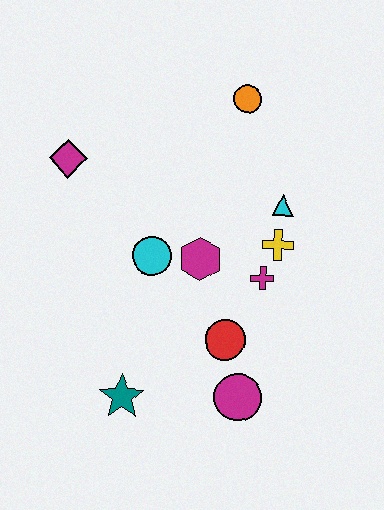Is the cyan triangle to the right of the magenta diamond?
Yes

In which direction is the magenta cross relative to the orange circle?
The magenta cross is below the orange circle.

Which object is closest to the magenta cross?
The yellow cross is closest to the magenta cross.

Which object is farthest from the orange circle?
The teal star is farthest from the orange circle.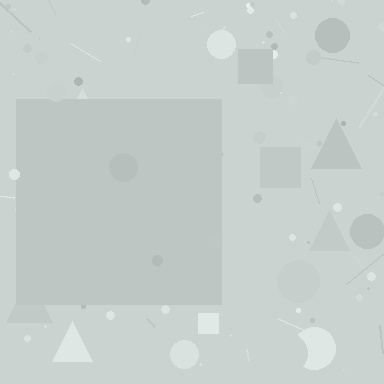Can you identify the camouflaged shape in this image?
The camouflaged shape is a square.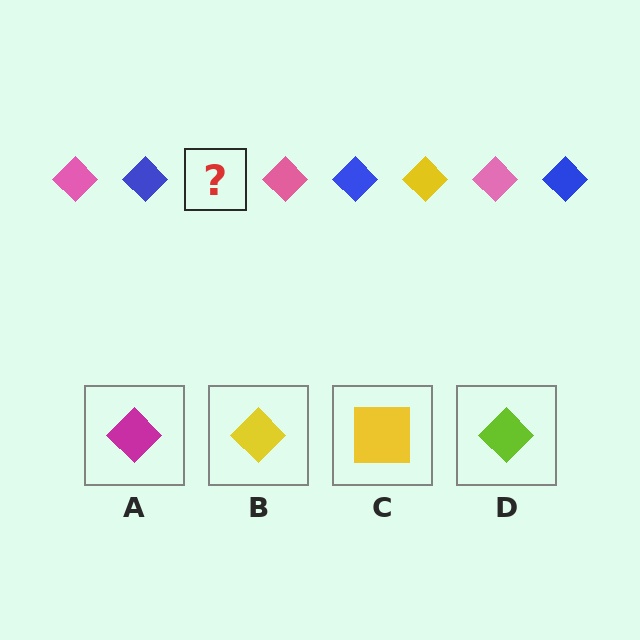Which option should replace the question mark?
Option B.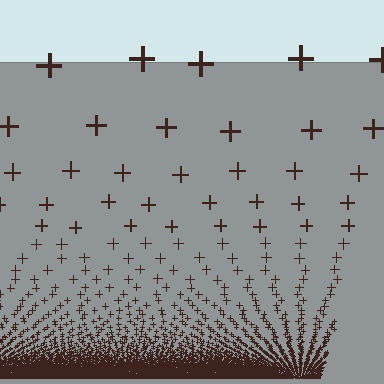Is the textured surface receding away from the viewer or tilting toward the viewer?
The surface appears to tilt toward the viewer. Texture elements get larger and sparser toward the top.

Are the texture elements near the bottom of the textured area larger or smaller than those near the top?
Smaller. The gradient is inverted — elements near the bottom are smaller and denser.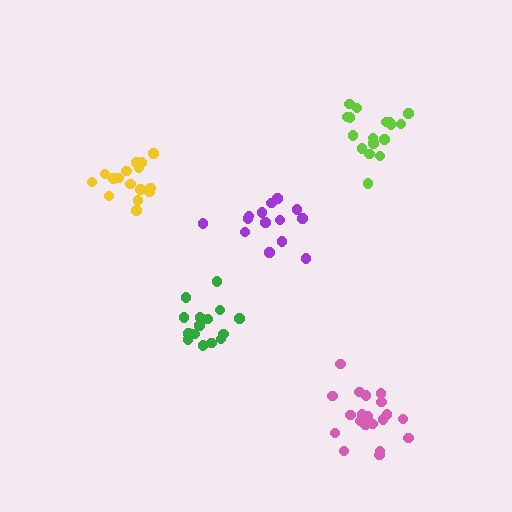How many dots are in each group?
Group 1: 14 dots, Group 2: 16 dots, Group 3: 17 dots, Group 4: 16 dots, Group 5: 20 dots (83 total).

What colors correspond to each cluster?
The clusters are colored: purple, green, lime, yellow, pink.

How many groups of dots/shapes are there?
There are 5 groups.